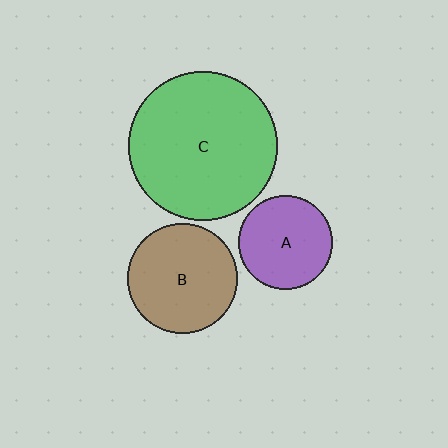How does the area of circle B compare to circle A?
Approximately 1.4 times.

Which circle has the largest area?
Circle C (green).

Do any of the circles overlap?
No, none of the circles overlap.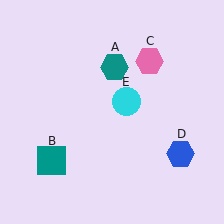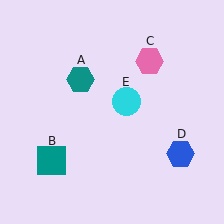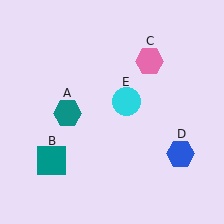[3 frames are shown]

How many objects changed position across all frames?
1 object changed position: teal hexagon (object A).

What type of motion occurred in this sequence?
The teal hexagon (object A) rotated counterclockwise around the center of the scene.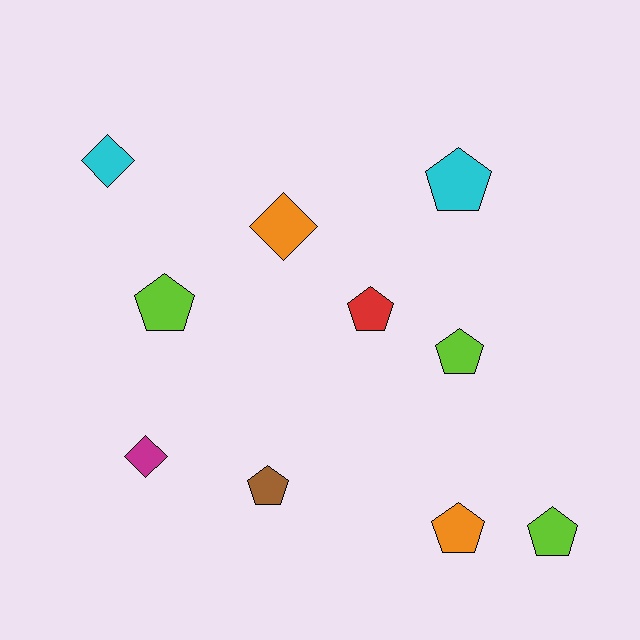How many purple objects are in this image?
There are no purple objects.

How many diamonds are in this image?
There are 3 diamonds.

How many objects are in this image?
There are 10 objects.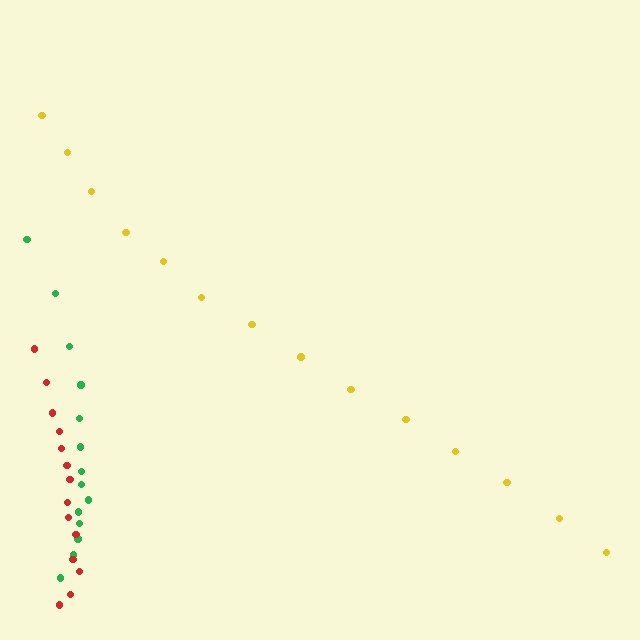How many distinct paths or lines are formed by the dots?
There are 3 distinct paths.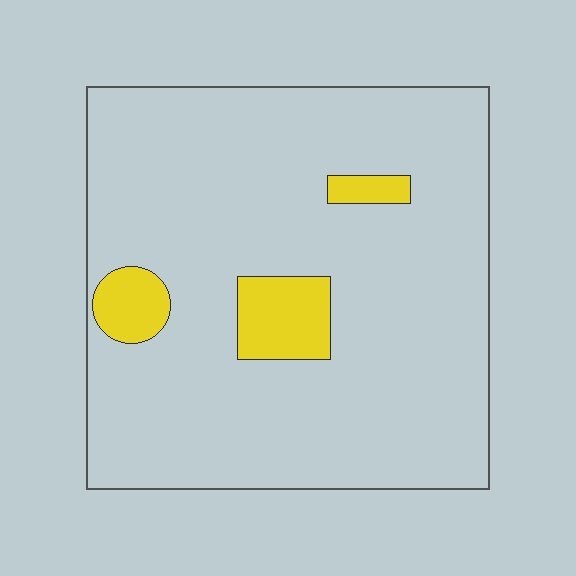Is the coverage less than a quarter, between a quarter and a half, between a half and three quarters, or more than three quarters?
Less than a quarter.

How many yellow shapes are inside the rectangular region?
3.